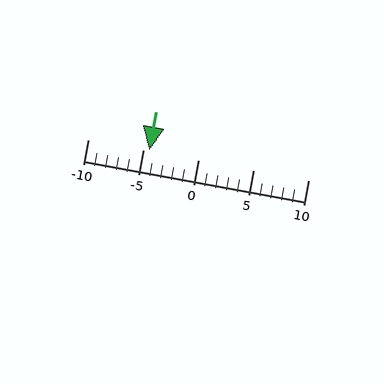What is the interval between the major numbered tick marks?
The major tick marks are spaced 5 units apart.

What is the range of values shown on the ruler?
The ruler shows values from -10 to 10.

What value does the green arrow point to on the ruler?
The green arrow points to approximately -4.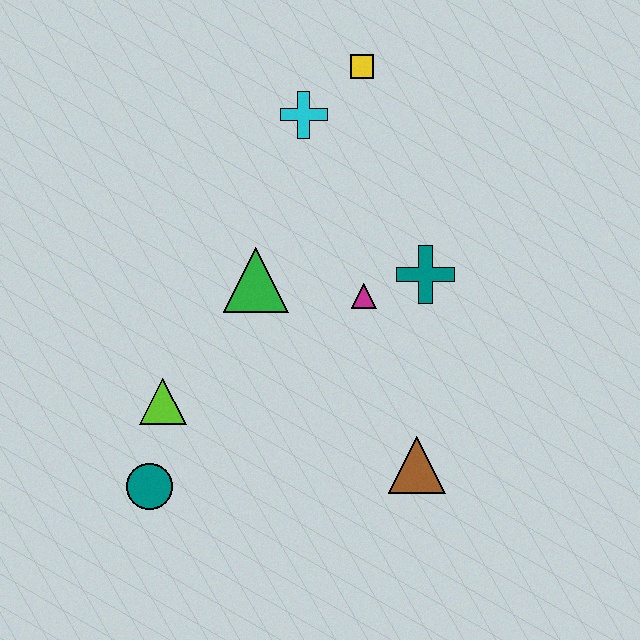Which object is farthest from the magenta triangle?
The teal circle is farthest from the magenta triangle.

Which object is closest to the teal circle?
The lime triangle is closest to the teal circle.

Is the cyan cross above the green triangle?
Yes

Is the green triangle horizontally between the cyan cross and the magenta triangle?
No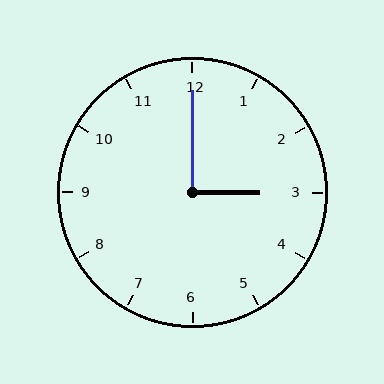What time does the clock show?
3:00.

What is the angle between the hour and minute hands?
Approximately 90 degrees.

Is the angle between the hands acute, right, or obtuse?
It is right.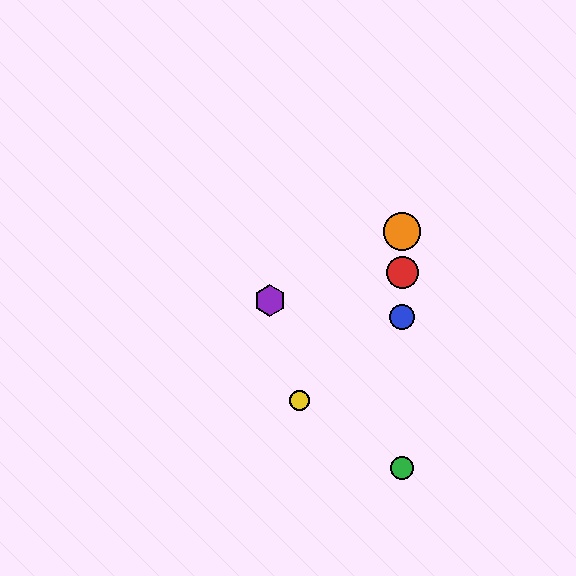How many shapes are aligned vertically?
4 shapes (the red circle, the blue circle, the green circle, the orange circle) are aligned vertically.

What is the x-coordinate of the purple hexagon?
The purple hexagon is at x≈270.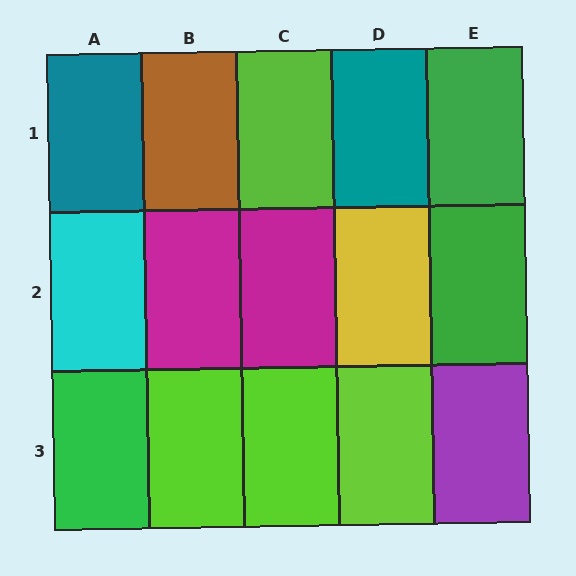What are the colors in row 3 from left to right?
Green, lime, lime, lime, purple.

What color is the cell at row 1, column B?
Brown.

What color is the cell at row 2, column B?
Magenta.